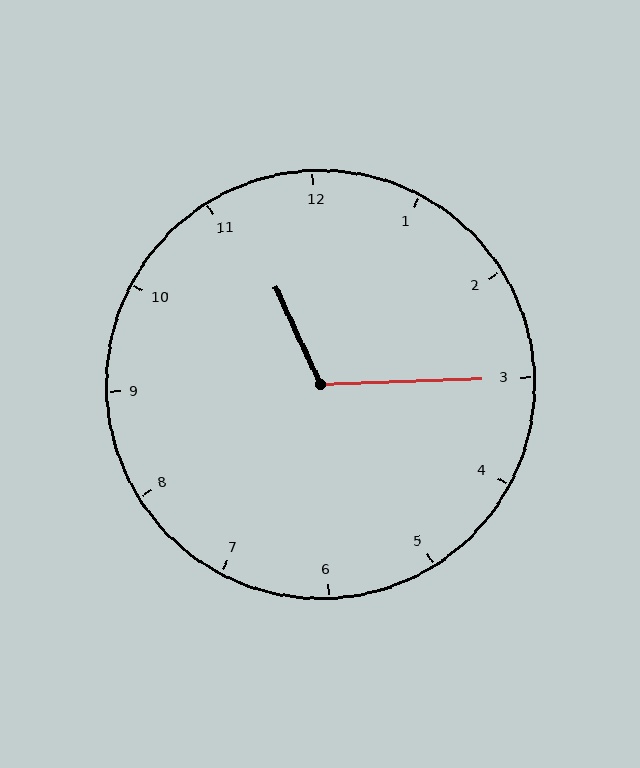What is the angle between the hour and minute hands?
Approximately 112 degrees.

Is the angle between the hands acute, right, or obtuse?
It is obtuse.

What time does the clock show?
11:15.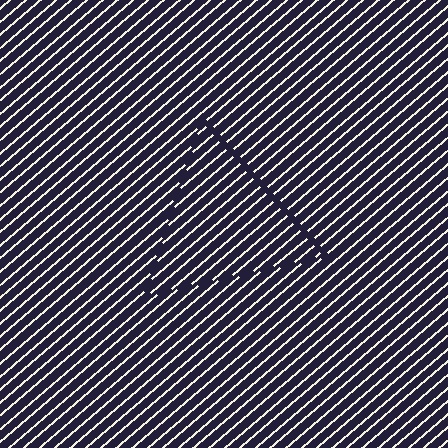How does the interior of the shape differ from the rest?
The interior of the shape contains the same grating, shifted by half a period — the contour is defined by the phase discontinuity where line-ends from the inner and outer gratings abut.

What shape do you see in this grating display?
An illusory triangle. The interior of the shape contains the same grating, shifted by half a period — the contour is defined by the phase discontinuity where line-ends from the inner and outer gratings abut.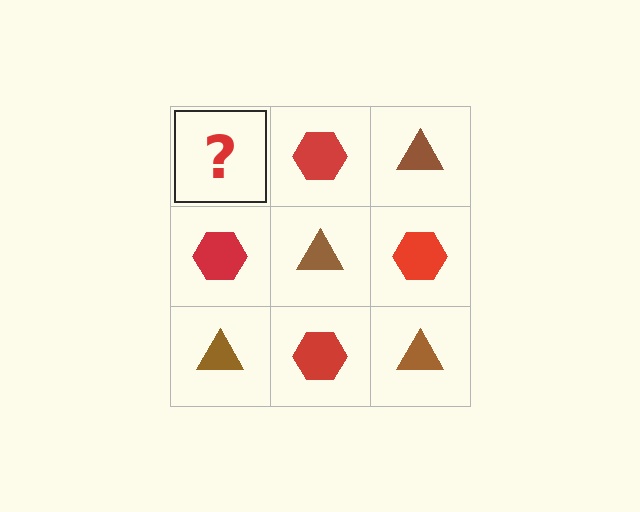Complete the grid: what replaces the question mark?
The question mark should be replaced with a brown triangle.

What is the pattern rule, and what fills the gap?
The rule is that it alternates brown triangle and red hexagon in a checkerboard pattern. The gap should be filled with a brown triangle.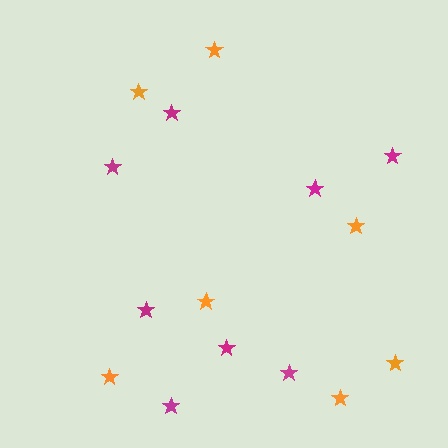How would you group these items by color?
There are 2 groups: one group of orange stars (7) and one group of magenta stars (8).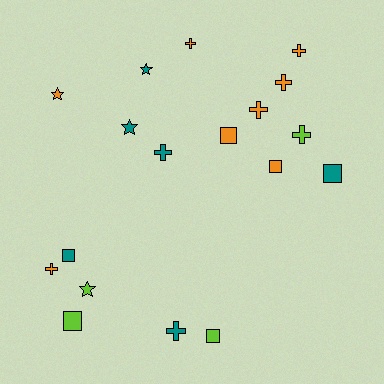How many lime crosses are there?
There is 1 lime cross.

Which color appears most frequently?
Orange, with 8 objects.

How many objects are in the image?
There are 18 objects.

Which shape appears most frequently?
Cross, with 8 objects.